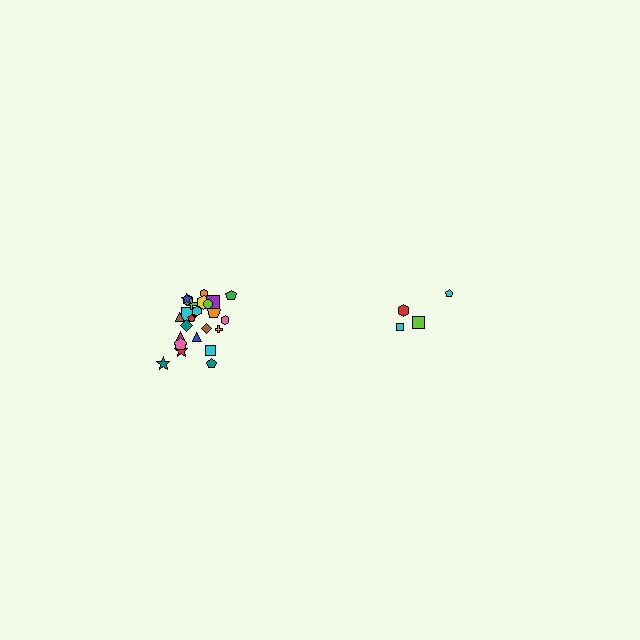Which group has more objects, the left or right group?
The left group.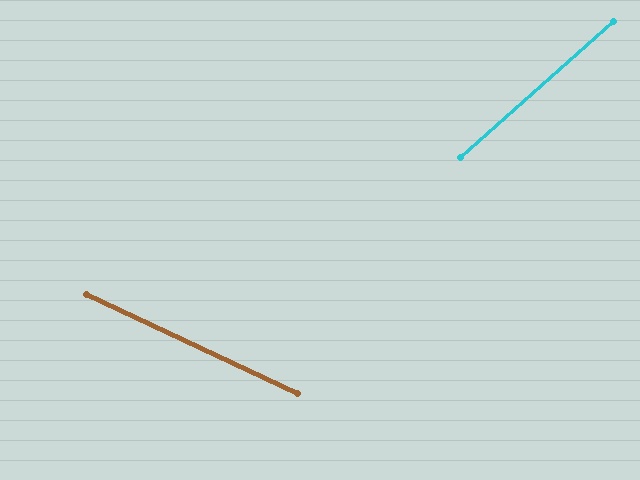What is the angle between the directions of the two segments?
Approximately 67 degrees.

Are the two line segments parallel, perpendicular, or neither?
Neither parallel nor perpendicular — they differ by about 67°.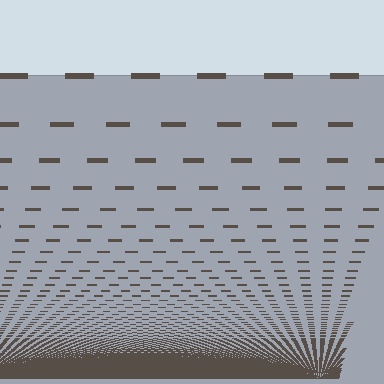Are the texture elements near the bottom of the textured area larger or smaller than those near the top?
Smaller. The gradient is inverted — elements near the bottom are smaller and denser.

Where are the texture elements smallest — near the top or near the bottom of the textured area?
Near the bottom.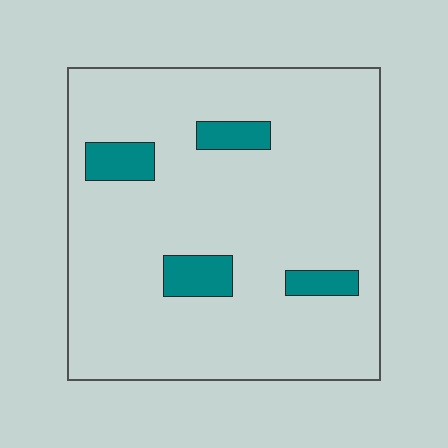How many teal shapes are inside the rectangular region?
4.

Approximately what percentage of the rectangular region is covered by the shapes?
Approximately 10%.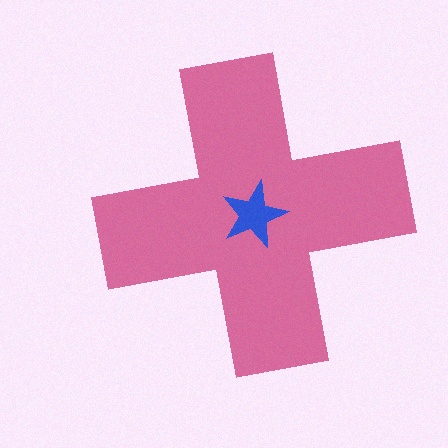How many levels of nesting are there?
2.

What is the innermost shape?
The blue star.